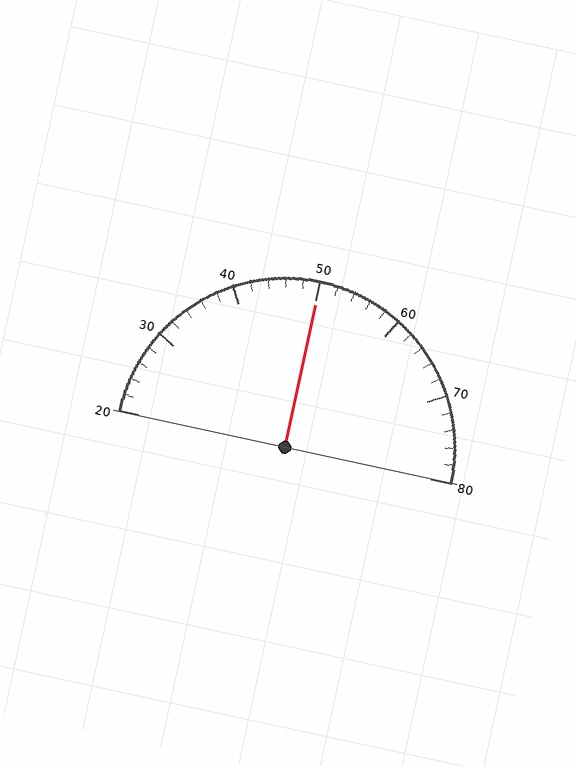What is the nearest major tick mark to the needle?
The nearest major tick mark is 50.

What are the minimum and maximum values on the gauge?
The gauge ranges from 20 to 80.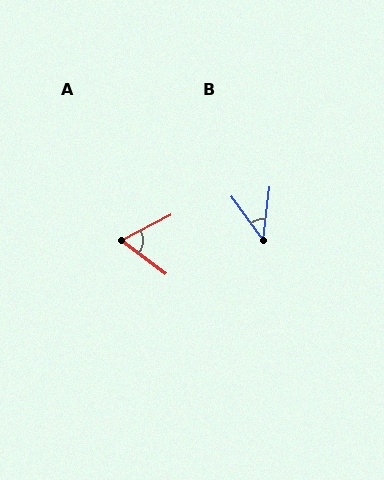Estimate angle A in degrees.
Approximately 64 degrees.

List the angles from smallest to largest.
B (43°), A (64°).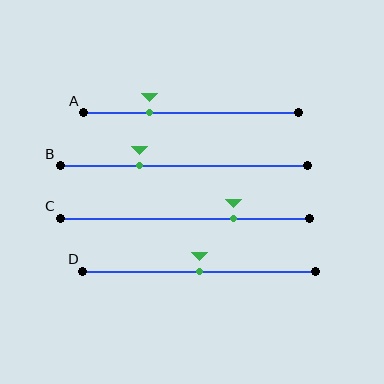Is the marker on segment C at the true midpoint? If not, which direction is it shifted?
No, the marker on segment C is shifted to the right by about 20% of the segment length.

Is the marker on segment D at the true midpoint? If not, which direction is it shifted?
Yes, the marker on segment D is at the true midpoint.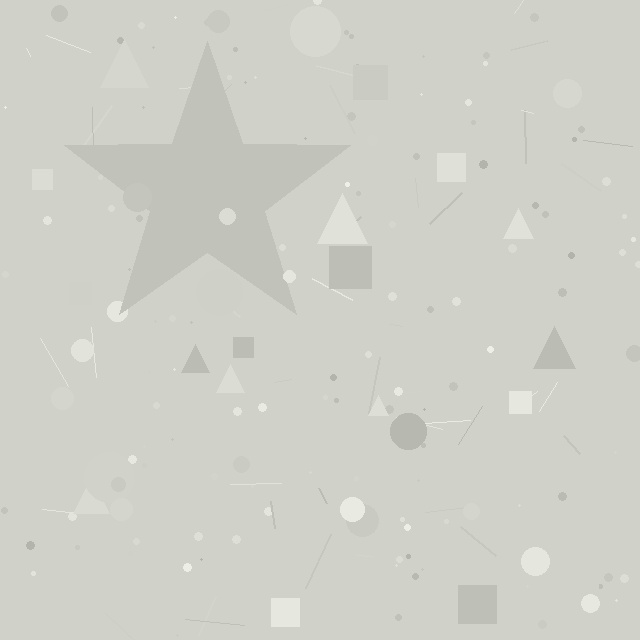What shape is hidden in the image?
A star is hidden in the image.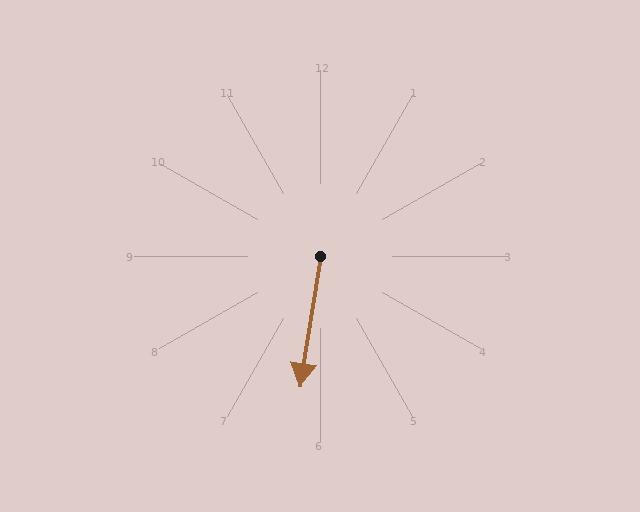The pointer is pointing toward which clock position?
Roughly 6 o'clock.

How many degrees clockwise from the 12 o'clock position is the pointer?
Approximately 189 degrees.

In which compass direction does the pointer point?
South.